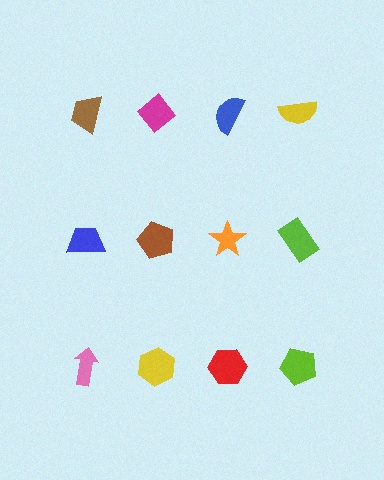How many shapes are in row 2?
4 shapes.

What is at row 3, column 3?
A red hexagon.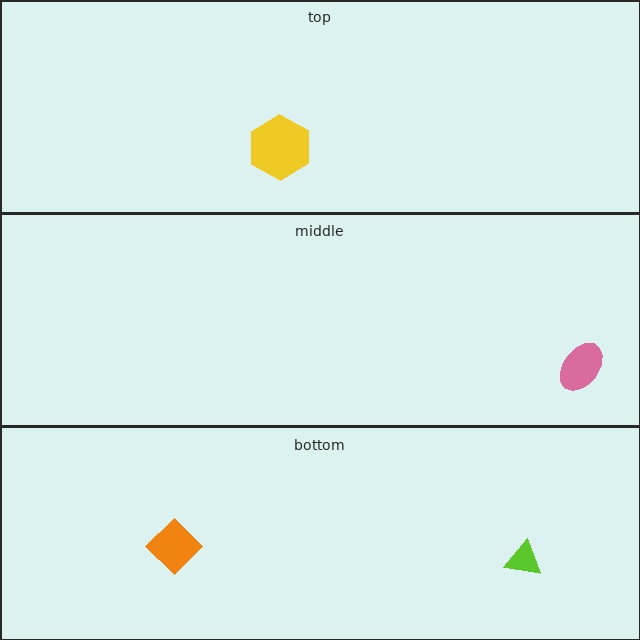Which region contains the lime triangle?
The bottom region.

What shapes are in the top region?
The yellow hexagon.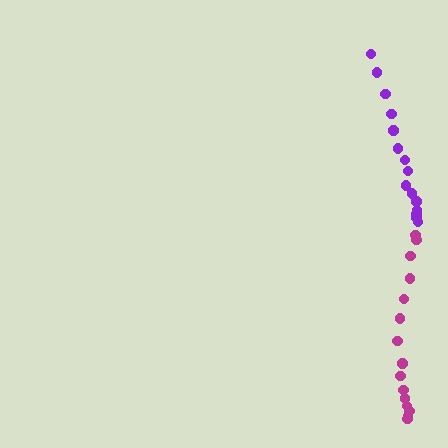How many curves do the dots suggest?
There are 2 distinct paths.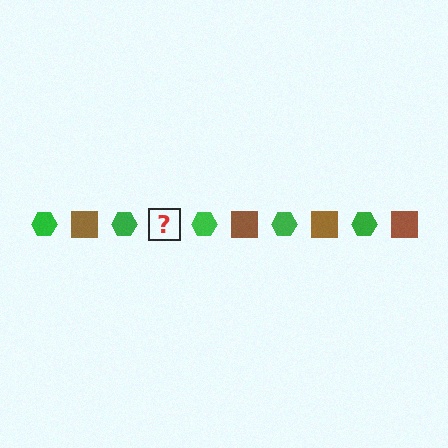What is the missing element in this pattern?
The missing element is a brown square.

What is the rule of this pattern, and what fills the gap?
The rule is that the pattern alternates between green hexagon and brown square. The gap should be filled with a brown square.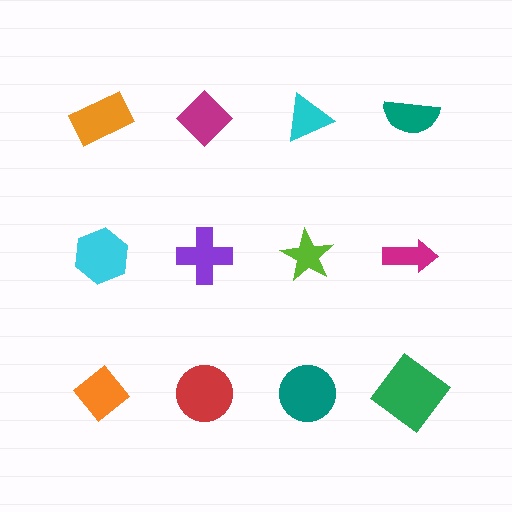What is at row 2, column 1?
A cyan hexagon.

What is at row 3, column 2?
A red circle.